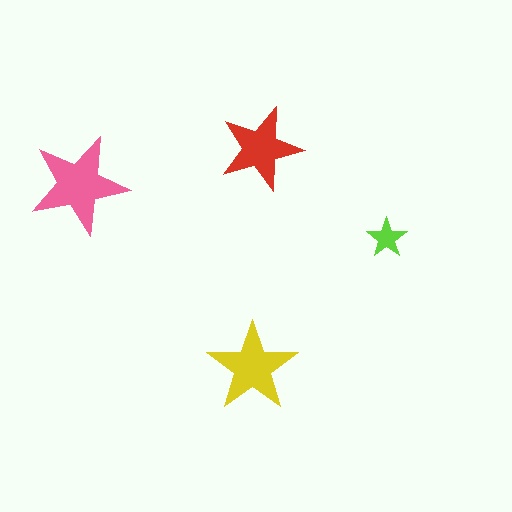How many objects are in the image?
There are 4 objects in the image.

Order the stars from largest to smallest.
the pink one, the yellow one, the red one, the lime one.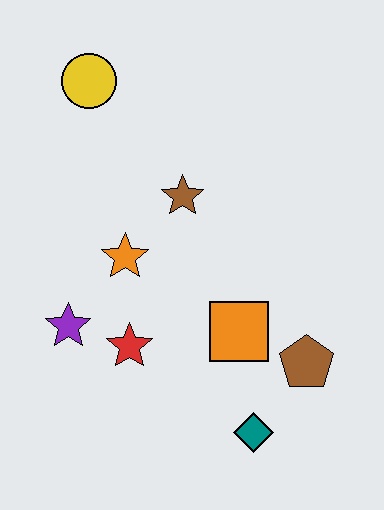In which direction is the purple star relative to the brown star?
The purple star is below the brown star.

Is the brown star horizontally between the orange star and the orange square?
Yes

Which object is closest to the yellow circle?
The brown star is closest to the yellow circle.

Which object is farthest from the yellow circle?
The teal diamond is farthest from the yellow circle.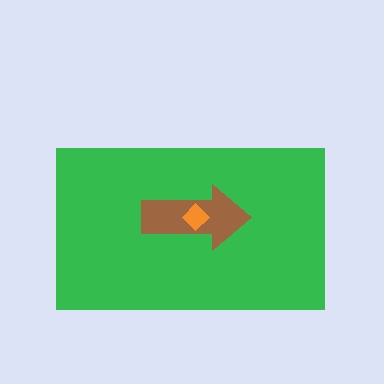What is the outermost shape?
The green rectangle.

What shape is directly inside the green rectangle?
The brown arrow.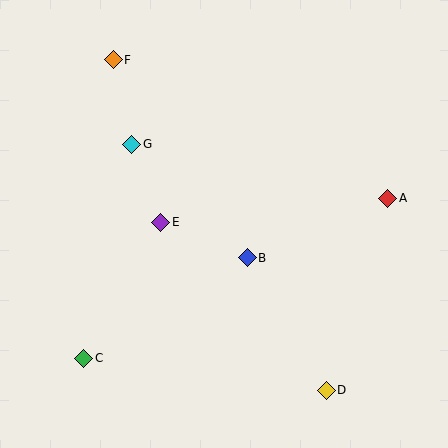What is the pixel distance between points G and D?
The distance between G and D is 313 pixels.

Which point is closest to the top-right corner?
Point A is closest to the top-right corner.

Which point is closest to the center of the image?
Point B at (247, 258) is closest to the center.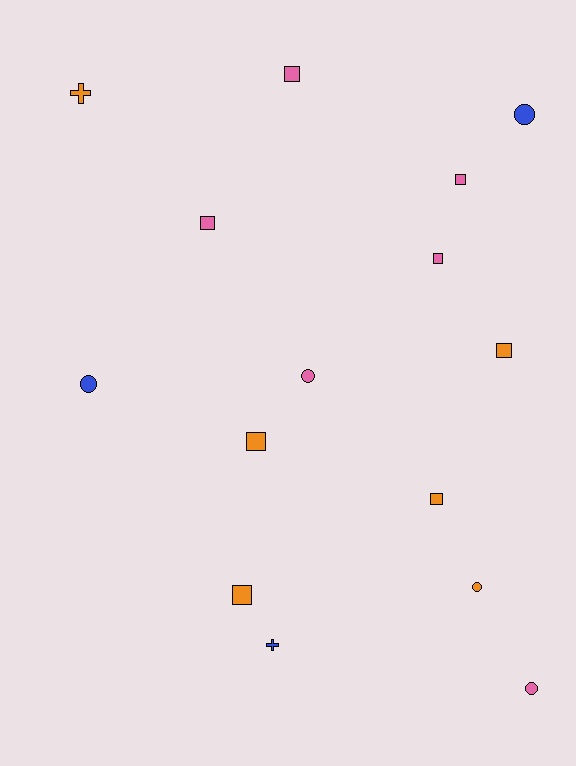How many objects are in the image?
There are 15 objects.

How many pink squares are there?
There are 4 pink squares.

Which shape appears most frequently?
Square, with 8 objects.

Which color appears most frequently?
Pink, with 6 objects.